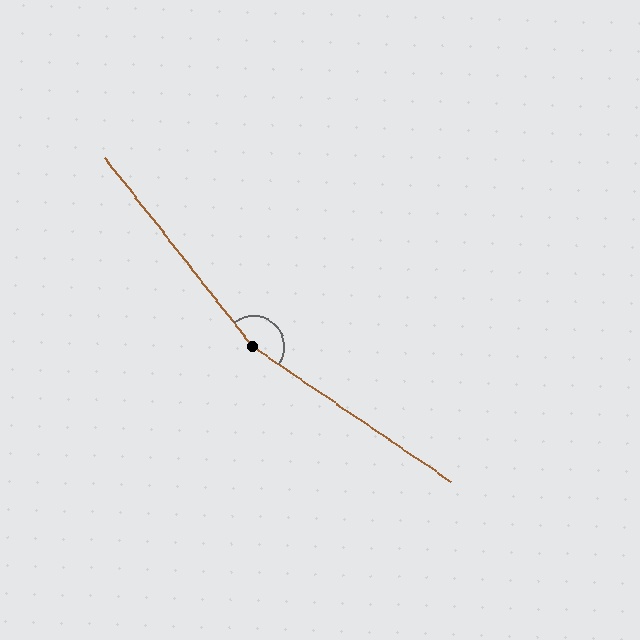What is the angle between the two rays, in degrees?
Approximately 162 degrees.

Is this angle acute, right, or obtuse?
It is obtuse.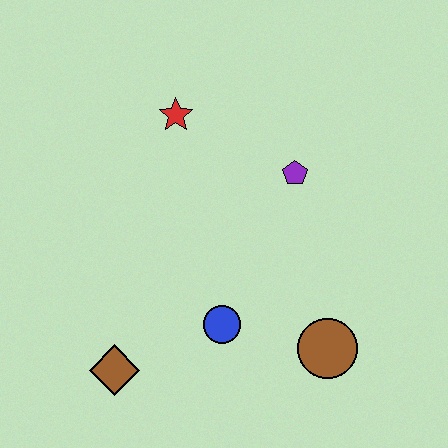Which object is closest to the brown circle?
The blue circle is closest to the brown circle.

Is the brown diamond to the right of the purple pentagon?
No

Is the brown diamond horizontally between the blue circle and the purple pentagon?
No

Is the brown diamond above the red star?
No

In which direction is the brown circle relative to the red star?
The brown circle is below the red star.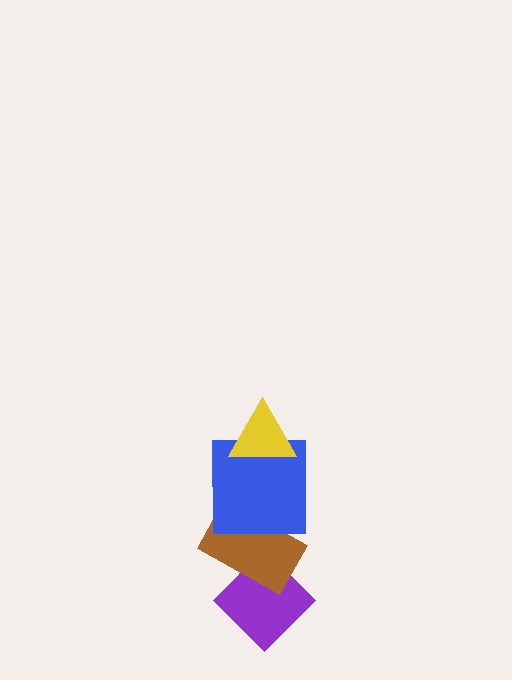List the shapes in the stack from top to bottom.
From top to bottom: the yellow triangle, the blue square, the brown rectangle, the purple diamond.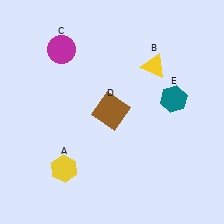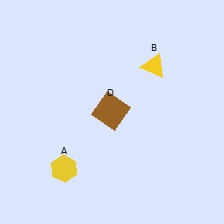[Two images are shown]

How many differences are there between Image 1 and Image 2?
There are 2 differences between the two images.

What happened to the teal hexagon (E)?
The teal hexagon (E) was removed in Image 2. It was in the top-right area of Image 1.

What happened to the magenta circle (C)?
The magenta circle (C) was removed in Image 2. It was in the top-left area of Image 1.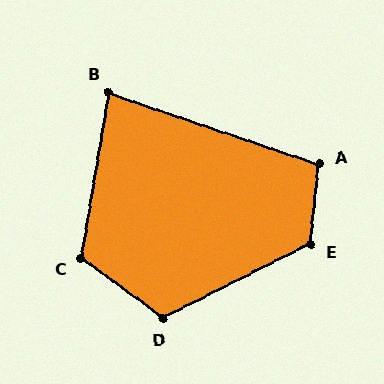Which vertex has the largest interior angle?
E, at approximately 122 degrees.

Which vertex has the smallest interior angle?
B, at approximately 81 degrees.